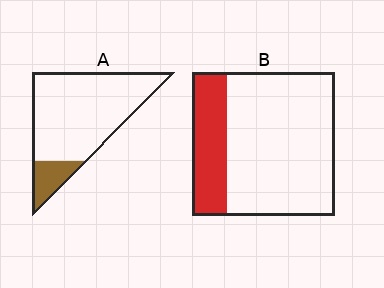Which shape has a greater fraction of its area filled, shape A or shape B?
Shape B.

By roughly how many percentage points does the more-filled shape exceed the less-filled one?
By roughly 10 percentage points (B over A).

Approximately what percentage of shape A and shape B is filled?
A is approximately 15% and B is approximately 25%.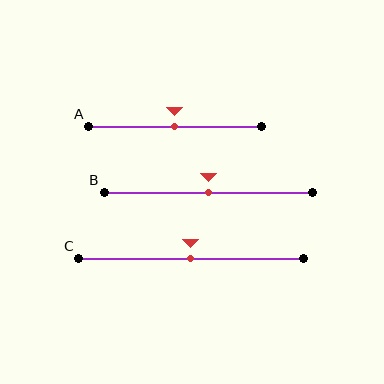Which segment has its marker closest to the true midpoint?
Segment A has its marker closest to the true midpoint.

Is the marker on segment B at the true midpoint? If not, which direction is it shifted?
Yes, the marker on segment B is at the true midpoint.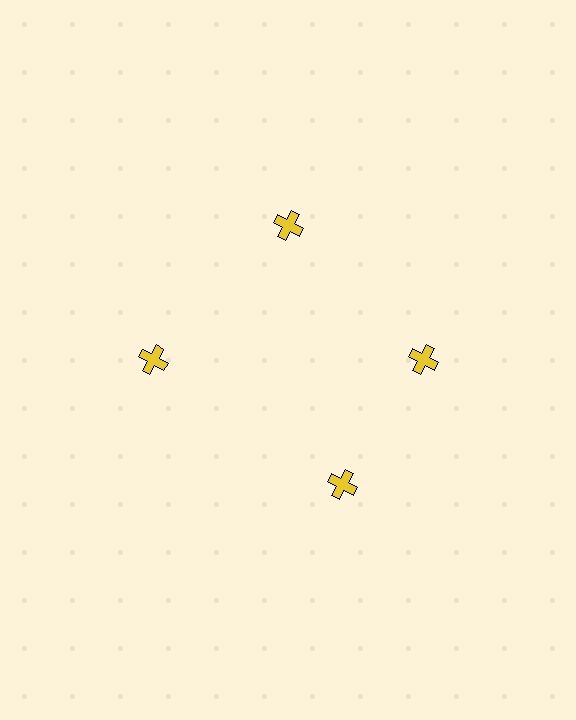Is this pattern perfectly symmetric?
No. The 4 yellow crosses are arranged in a ring, but one element near the 6 o'clock position is rotated out of alignment along the ring, breaking the 4-fold rotational symmetry.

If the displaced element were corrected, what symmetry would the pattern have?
It would have 4-fold rotational symmetry — the pattern would map onto itself every 90 degrees.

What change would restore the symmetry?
The symmetry would be restored by rotating it back into even spacing with its neighbors so that all 4 crosses sit at equal angles and equal distance from the center.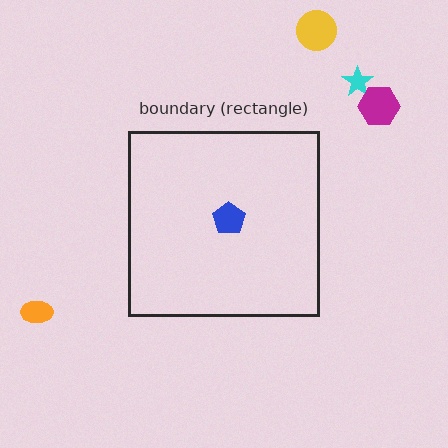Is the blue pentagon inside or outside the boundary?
Inside.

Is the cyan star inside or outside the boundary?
Outside.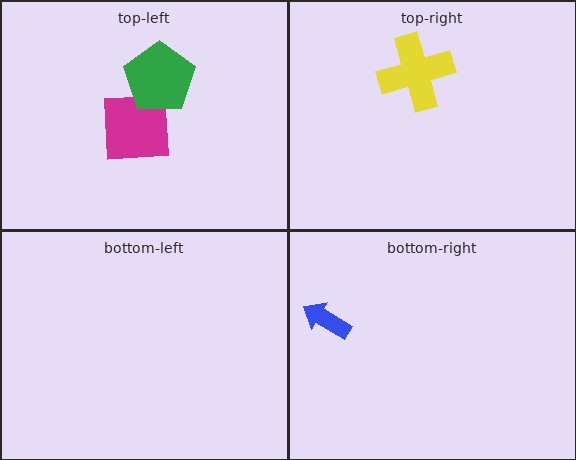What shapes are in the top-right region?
The yellow cross.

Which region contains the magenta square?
The top-left region.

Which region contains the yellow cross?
The top-right region.